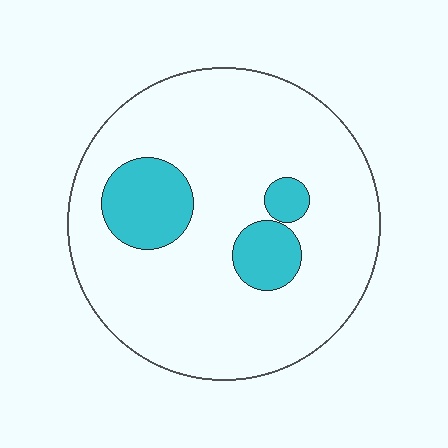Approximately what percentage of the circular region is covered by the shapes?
Approximately 15%.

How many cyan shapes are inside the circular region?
3.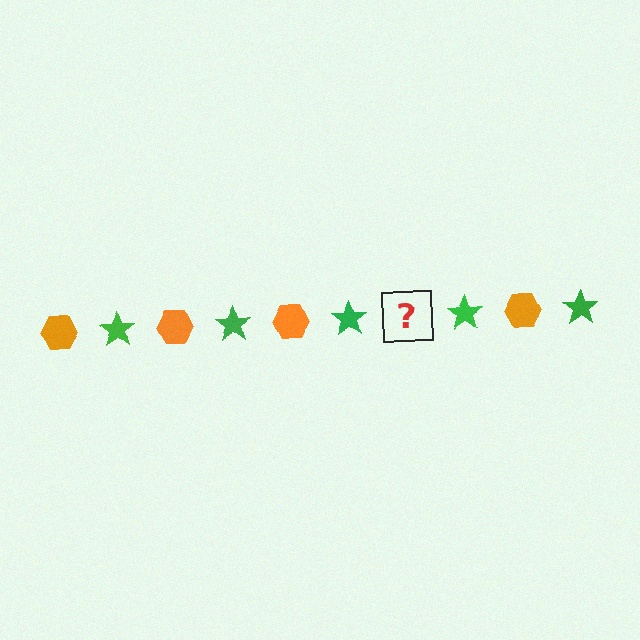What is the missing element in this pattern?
The missing element is an orange hexagon.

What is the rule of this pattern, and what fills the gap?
The rule is that the pattern alternates between orange hexagon and green star. The gap should be filled with an orange hexagon.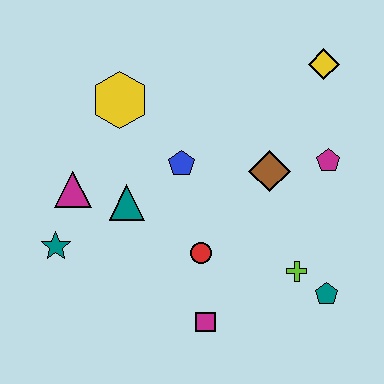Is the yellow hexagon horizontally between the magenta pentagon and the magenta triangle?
Yes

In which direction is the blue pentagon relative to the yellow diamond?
The blue pentagon is to the left of the yellow diamond.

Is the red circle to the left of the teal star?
No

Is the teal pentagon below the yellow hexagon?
Yes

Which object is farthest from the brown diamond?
The teal star is farthest from the brown diamond.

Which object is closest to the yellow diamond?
The magenta pentagon is closest to the yellow diamond.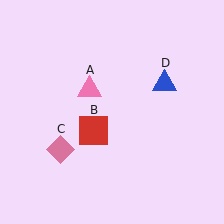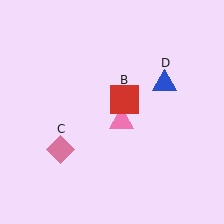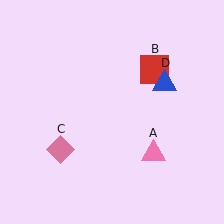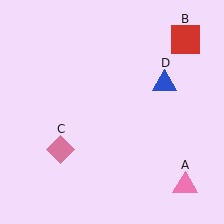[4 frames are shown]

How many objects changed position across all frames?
2 objects changed position: pink triangle (object A), red square (object B).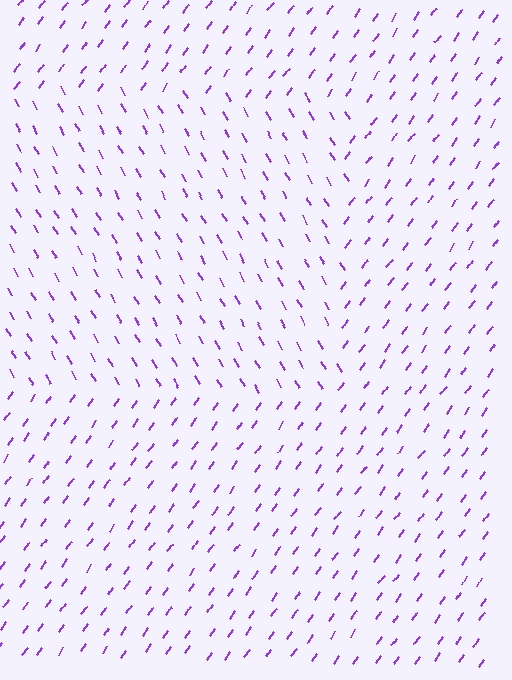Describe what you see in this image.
The image is filled with small purple line segments. A rectangle region in the image has lines oriented differently from the surrounding lines, creating a visible texture boundary.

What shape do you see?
I see a rectangle.